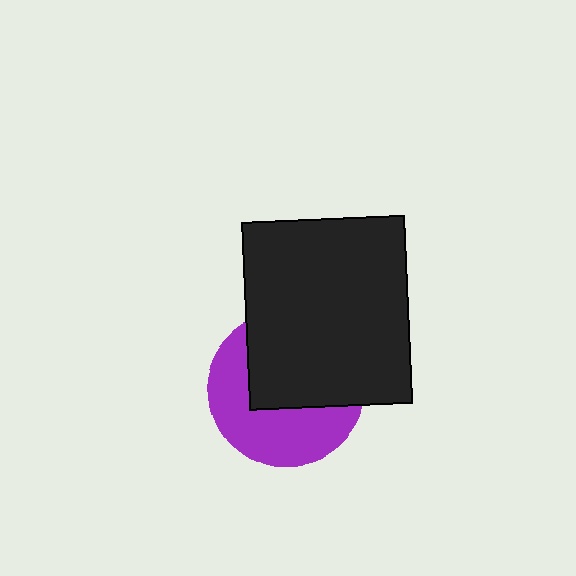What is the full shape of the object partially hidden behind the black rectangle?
The partially hidden object is a purple circle.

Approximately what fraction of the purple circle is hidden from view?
Roughly 52% of the purple circle is hidden behind the black rectangle.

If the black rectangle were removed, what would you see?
You would see the complete purple circle.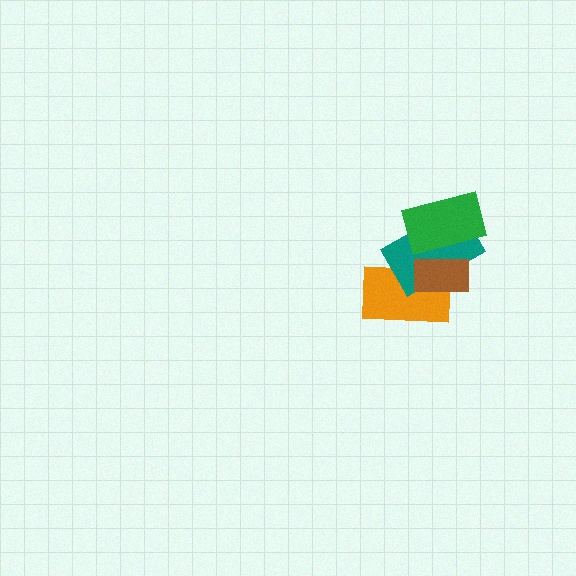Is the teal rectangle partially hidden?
Yes, it is partially covered by another shape.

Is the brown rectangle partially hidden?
Yes, it is partially covered by another shape.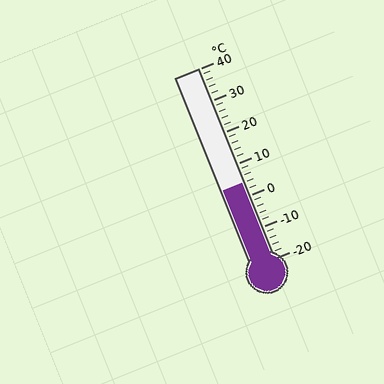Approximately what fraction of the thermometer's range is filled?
The thermometer is filled to approximately 40% of its range.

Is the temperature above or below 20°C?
The temperature is below 20°C.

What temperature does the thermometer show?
The thermometer shows approximately 4°C.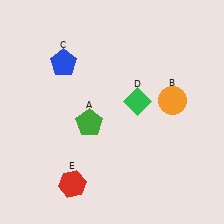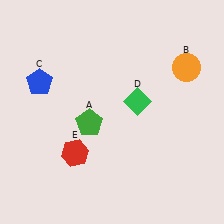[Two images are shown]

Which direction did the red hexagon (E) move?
The red hexagon (E) moved up.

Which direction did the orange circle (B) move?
The orange circle (B) moved up.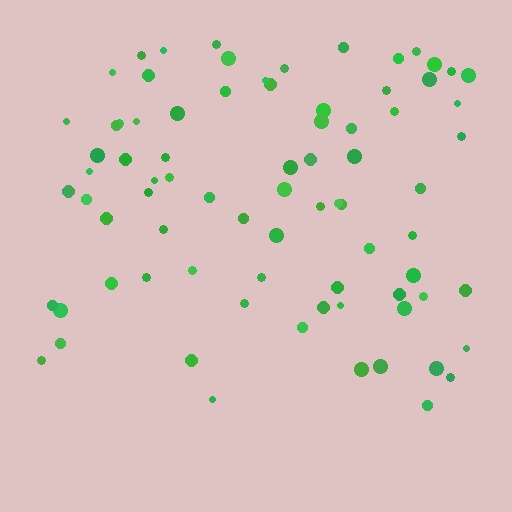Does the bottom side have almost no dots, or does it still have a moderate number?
Still a moderate number, just noticeably fewer than the top.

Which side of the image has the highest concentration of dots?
The top.